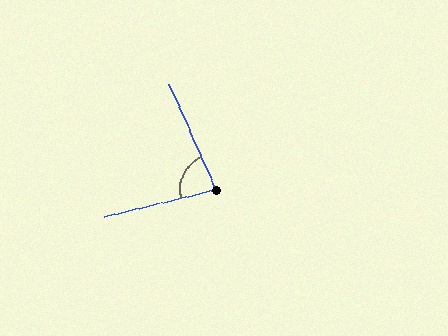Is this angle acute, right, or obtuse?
It is acute.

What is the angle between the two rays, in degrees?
Approximately 80 degrees.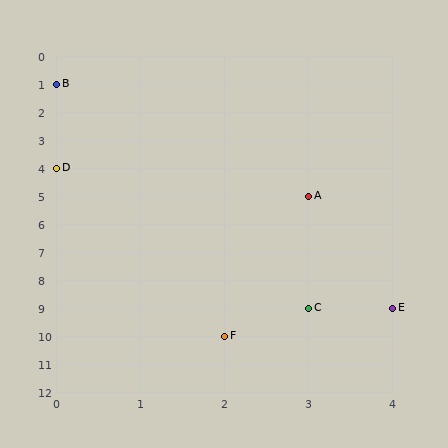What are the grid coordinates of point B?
Point B is at grid coordinates (0, 1).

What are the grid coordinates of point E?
Point E is at grid coordinates (4, 9).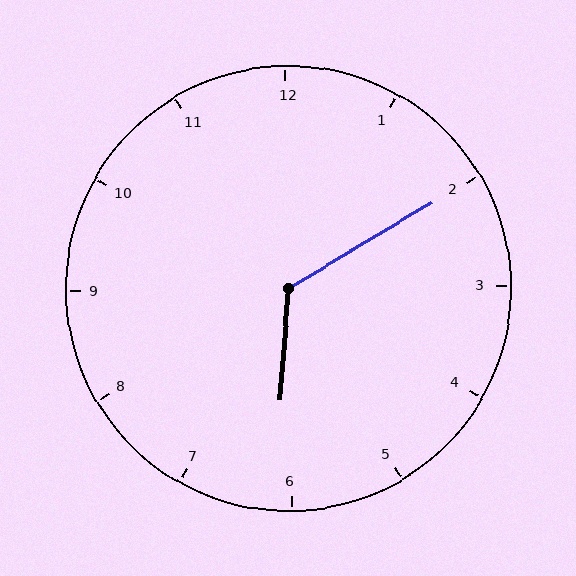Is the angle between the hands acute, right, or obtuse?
It is obtuse.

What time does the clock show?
6:10.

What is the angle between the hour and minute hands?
Approximately 125 degrees.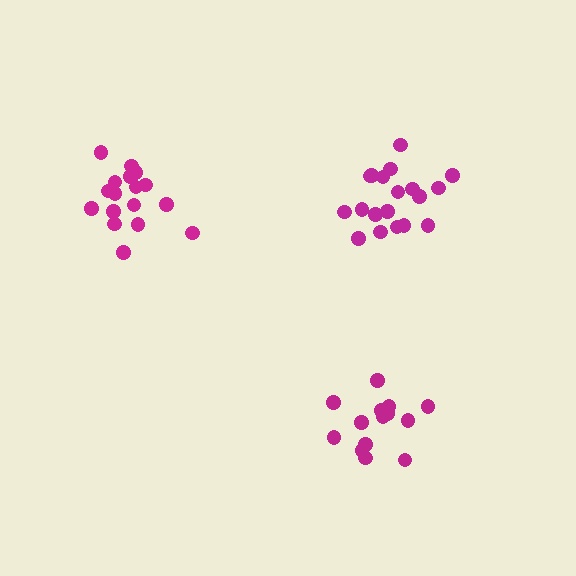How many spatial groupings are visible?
There are 3 spatial groupings.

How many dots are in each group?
Group 1: 18 dots, Group 2: 19 dots, Group 3: 14 dots (51 total).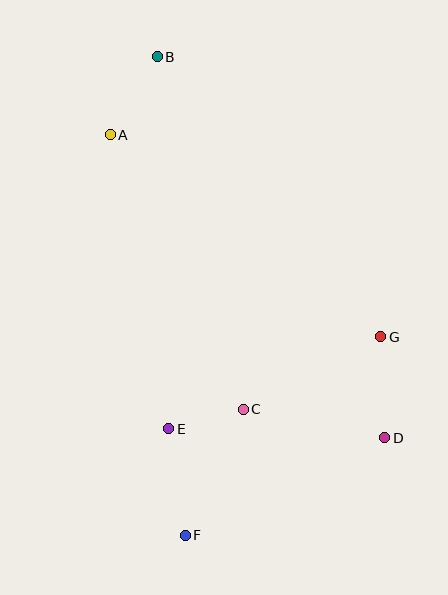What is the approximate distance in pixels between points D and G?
The distance between D and G is approximately 101 pixels.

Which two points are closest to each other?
Points C and E are closest to each other.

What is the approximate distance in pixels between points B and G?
The distance between B and G is approximately 358 pixels.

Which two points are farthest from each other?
Points B and F are farthest from each other.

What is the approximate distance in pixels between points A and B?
The distance between A and B is approximately 91 pixels.